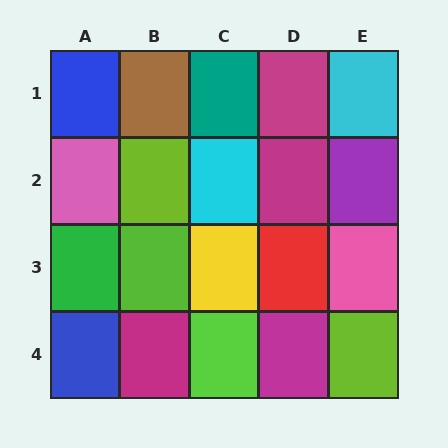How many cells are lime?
4 cells are lime.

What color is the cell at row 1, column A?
Blue.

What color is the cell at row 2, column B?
Lime.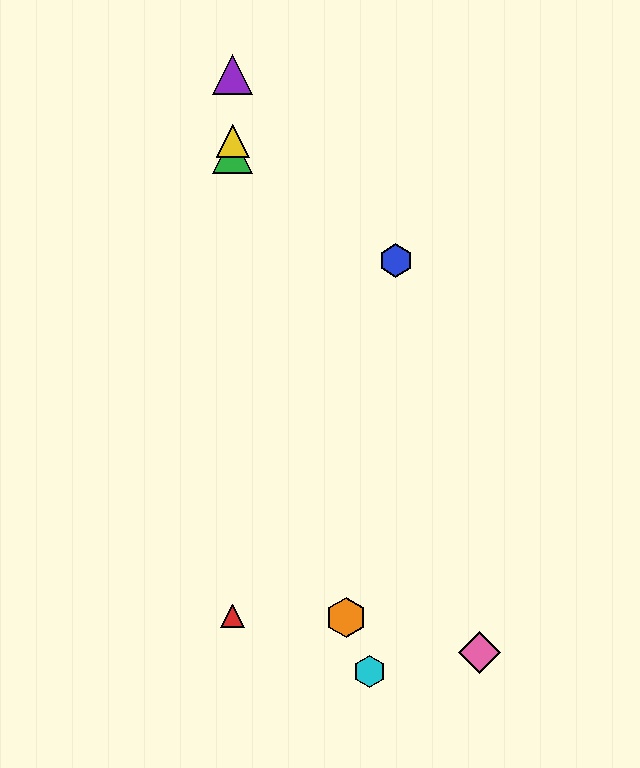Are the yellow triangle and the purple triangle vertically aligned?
Yes, both are at x≈233.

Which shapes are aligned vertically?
The red triangle, the green triangle, the yellow triangle, the purple triangle are aligned vertically.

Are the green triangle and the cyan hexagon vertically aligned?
No, the green triangle is at x≈233 and the cyan hexagon is at x≈370.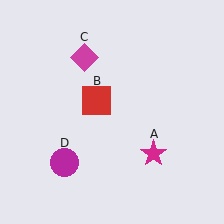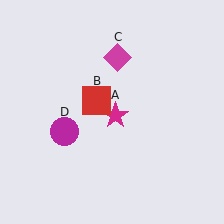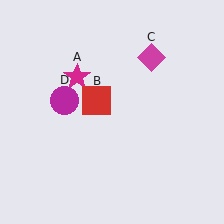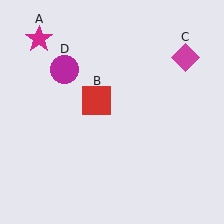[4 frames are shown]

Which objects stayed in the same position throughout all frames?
Red square (object B) remained stationary.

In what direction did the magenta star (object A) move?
The magenta star (object A) moved up and to the left.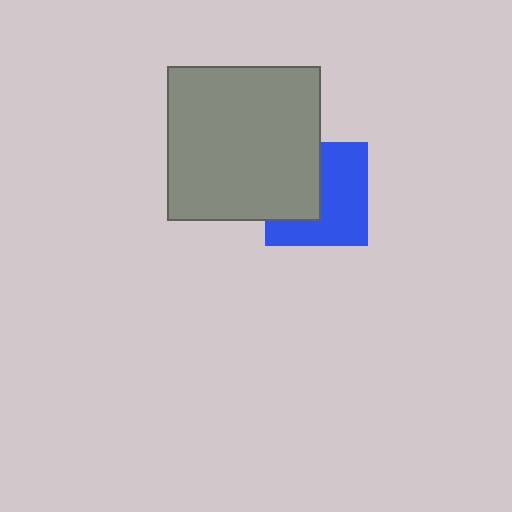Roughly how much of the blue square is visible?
About half of it is visible (roughly 58%).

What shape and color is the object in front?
The object in front is a gray square.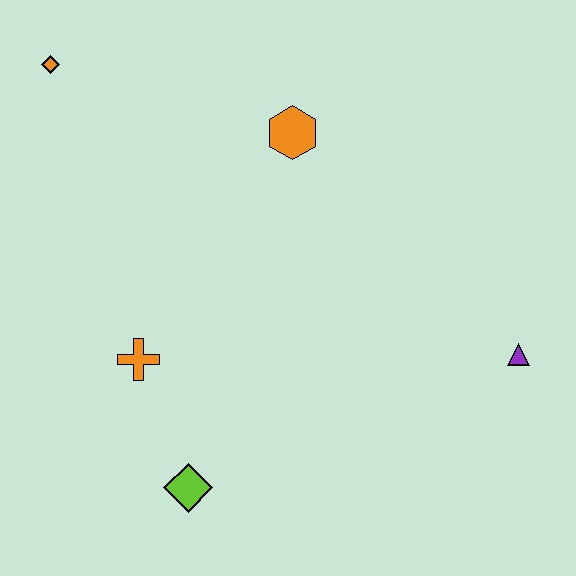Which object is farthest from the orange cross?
The purple triangle is farthest from the orange cross.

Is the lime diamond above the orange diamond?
No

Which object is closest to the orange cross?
The lime diamond is closest to the orange cross.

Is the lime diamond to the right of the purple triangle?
No